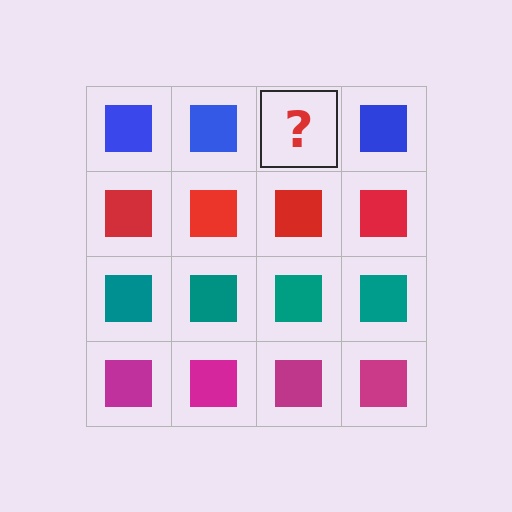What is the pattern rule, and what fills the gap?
The rule is that each row has a consistent color. The gap should be filled with a blue square.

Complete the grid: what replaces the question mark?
The question mark should be replaced with a blue square.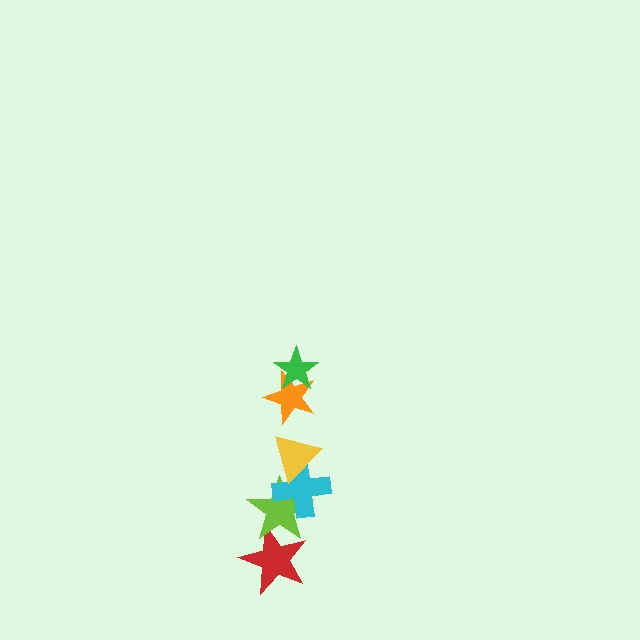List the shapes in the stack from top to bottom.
From top to bottom: the green star, the orange star, the yellow triangle, the cyan cross, the lime star, the red star.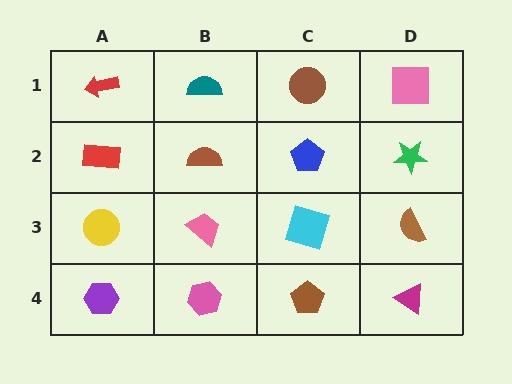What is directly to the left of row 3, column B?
A yellow circle.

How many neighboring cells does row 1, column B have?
3.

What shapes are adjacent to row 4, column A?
A yellow circle (row 3, column A), a pink hexagon (row 4, column B).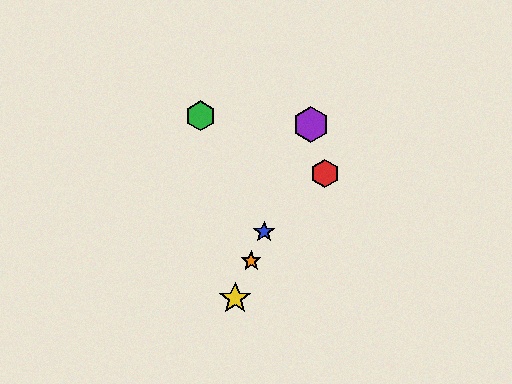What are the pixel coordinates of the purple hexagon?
The purple hexagon is at (311, 124).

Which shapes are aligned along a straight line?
The blue star, the yellow star, the purple hexagon, the orange star are aligned along a straight line.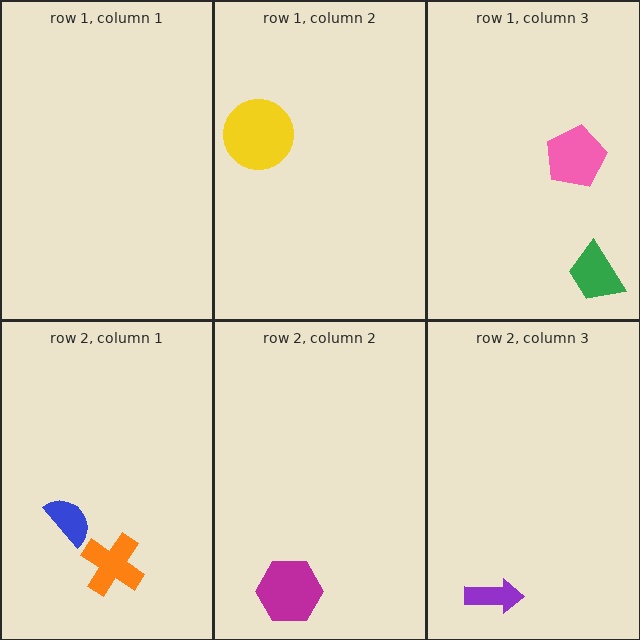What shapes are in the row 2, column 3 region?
The purple arrow.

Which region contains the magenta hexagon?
The row 2, column 2 region.